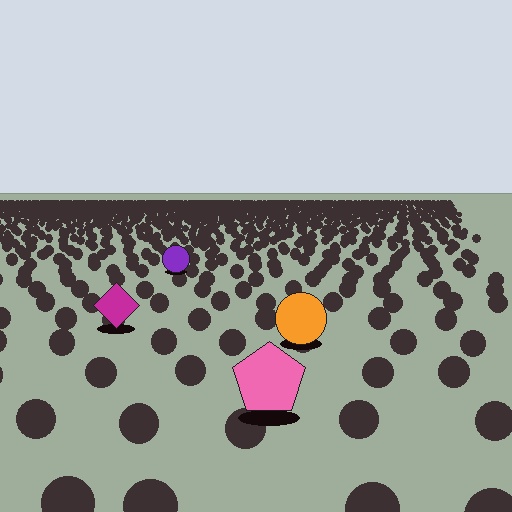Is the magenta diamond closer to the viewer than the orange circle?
No. The orange circle is closer — you can tell from the texture gradient: the ground texture is coarser near it.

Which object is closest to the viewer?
The pink pentagon is closest. The texture marks near it are larger and more spread out.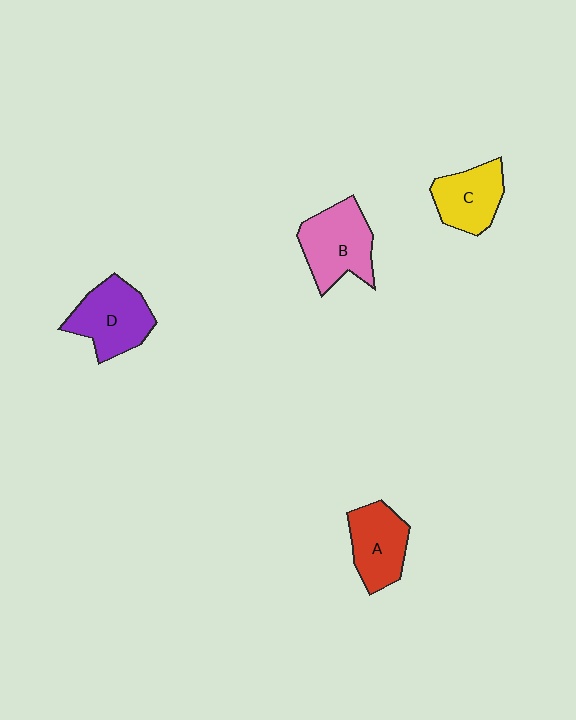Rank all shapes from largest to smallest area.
From largest to smallest: B (pink), D (purple), A (red), C (yellow).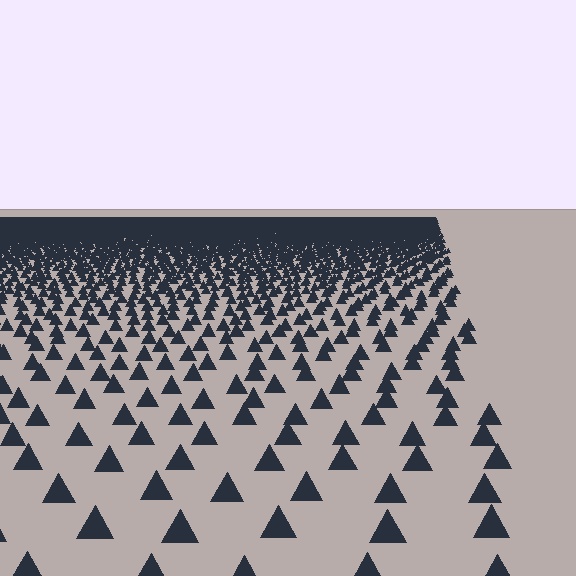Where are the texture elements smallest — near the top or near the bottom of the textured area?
Near the top.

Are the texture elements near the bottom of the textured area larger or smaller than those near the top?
Larger. Near the bottom, elements are closer to the viewer and appear at a bigger on-screen size.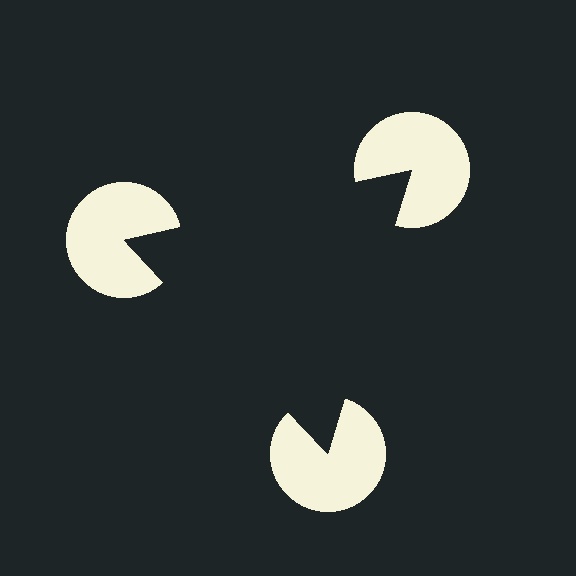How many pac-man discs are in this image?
There are 3 — one at each vertex of the illusory triangle.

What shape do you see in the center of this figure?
An illusory triangle — its edges are inferred from the aligned wedge cuts in the pac-man discs, not physically drawn.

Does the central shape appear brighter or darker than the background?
It typically appears slightly darker than the background, even though no actual brightness change is drawn.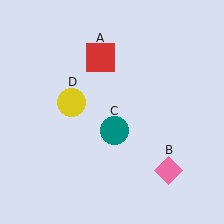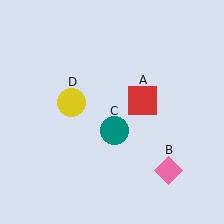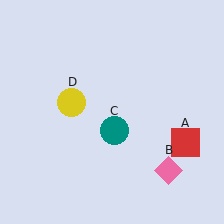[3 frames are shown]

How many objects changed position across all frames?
1 object changed position: red square (object A).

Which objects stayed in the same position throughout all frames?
Pink diamond (object B) and teal circle (object C) and yellow circle (object D) remained stationary.